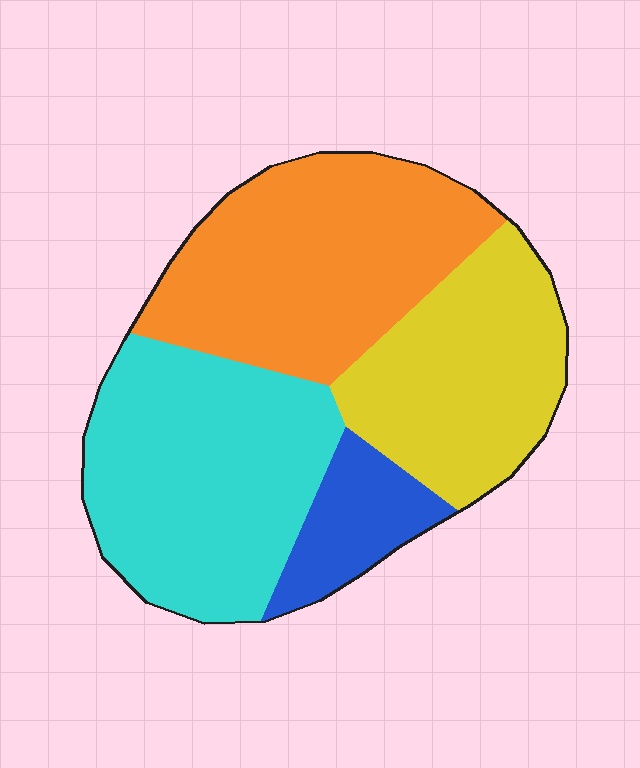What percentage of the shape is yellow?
Yellow covers roughly 25% of the shape.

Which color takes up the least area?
Blue, at roughly 10%.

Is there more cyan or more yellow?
Cyan.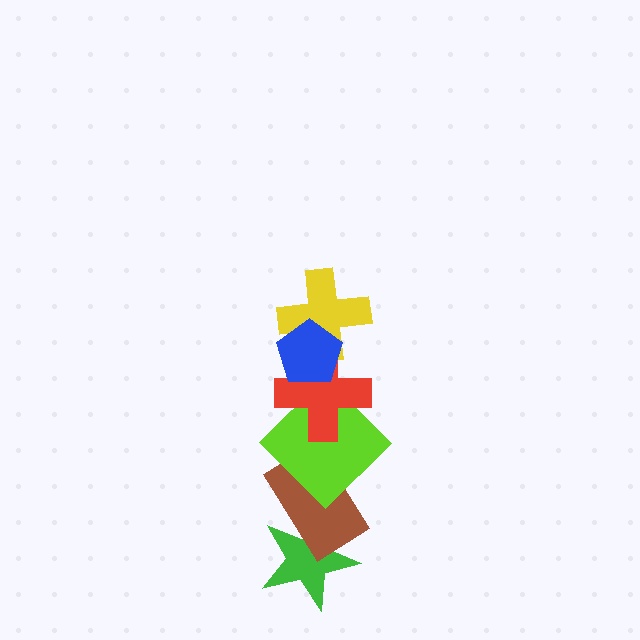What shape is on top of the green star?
The brown rectangle is on top of the green star.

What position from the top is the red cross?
The red cross is 3rd from the top.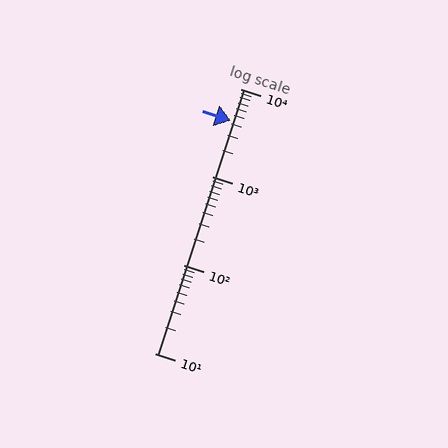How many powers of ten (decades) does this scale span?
The scale spans 3 decades, from 10 to 10000.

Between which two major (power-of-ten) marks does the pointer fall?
The pointer is between 1000 and 10000.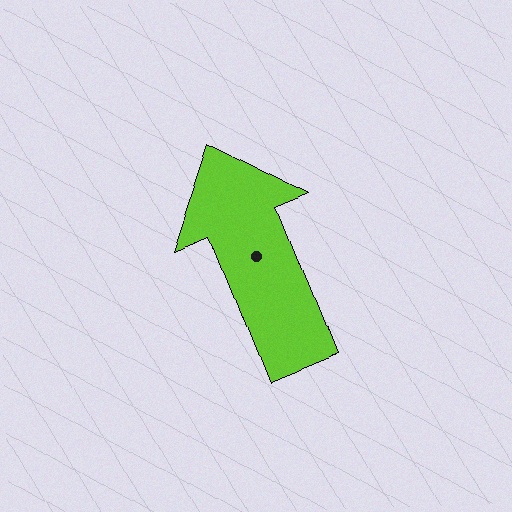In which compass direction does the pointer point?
North.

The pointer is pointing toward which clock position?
Roughly 11 o'clock.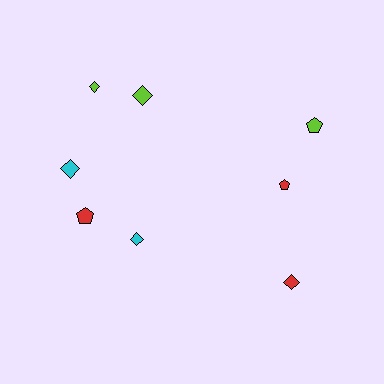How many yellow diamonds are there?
There are no yellow diamonds.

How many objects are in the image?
There are 8 objects.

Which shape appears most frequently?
Diamond, with 5 objects.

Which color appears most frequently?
Red, with 3 objects.